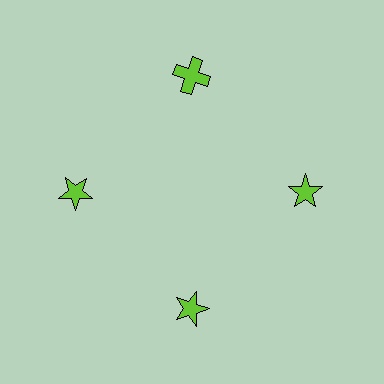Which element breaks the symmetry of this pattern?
The lime cross at roughly the 12 o'clock position breaks the symmetry. All other shapes are lime stars.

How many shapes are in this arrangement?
There are 4 shapes arranged in a ring pattern.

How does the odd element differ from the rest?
It has a different shape: cross instead of star.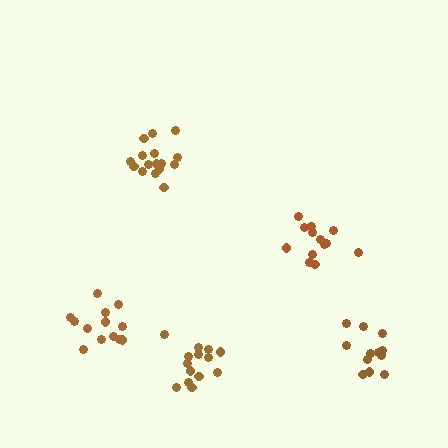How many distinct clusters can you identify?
There are 5 distinct clusters.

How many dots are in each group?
Group 1: 13 dots, Group 2: 16 dots, Group 3: 12 dots, Group 4: 13 dots, Group 5: 14 dots (68 total).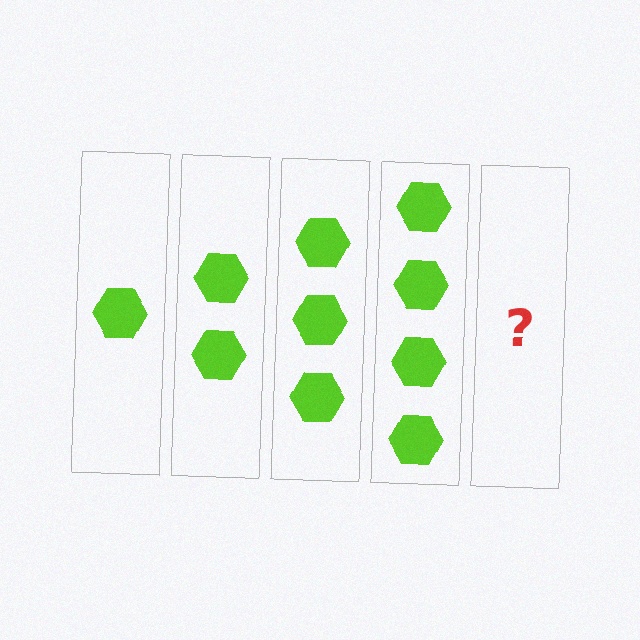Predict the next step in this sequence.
The next step is 5 hexagons.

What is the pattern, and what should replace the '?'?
The pattern is that each step adds one more hexagon. The '?' should be 5 hexagons.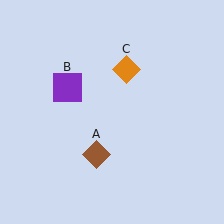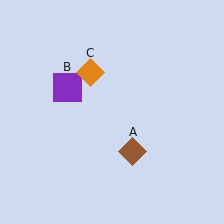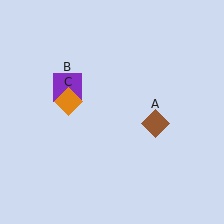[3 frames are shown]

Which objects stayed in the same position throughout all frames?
Purple square (object B) remained stationary.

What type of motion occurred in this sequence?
The brown diamond (object A), orange diamond (object C) rotated counterclockwise around the center of the scene.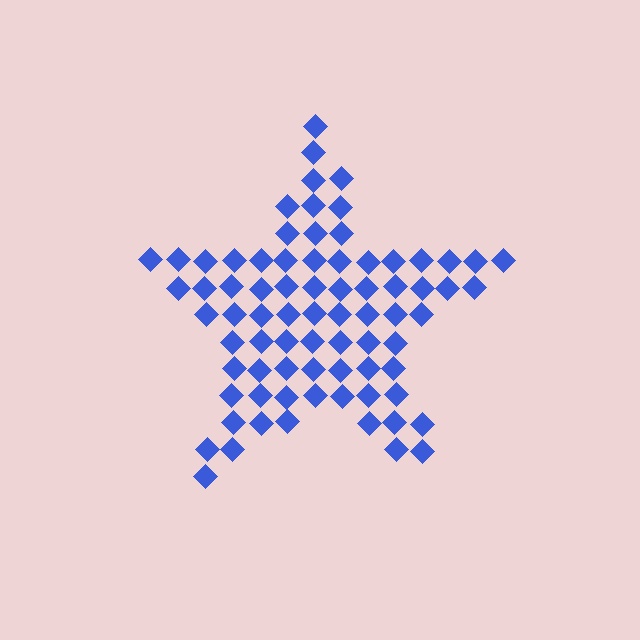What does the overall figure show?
The overall figure shows a star.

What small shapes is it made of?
It is made of small diamonds.